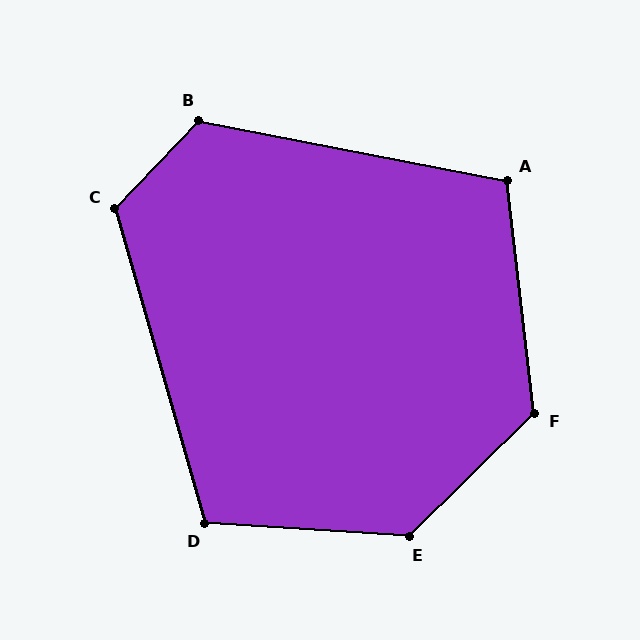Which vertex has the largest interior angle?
E, at approximately 132 degrees.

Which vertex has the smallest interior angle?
A, at approximately 108 degrees.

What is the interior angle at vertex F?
Approximately 128 degrees (obtuse).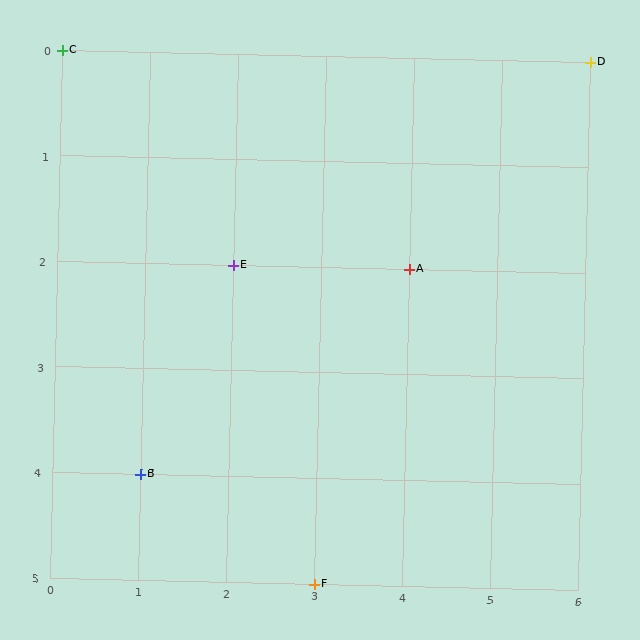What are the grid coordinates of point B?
Point B is at grid coordinates (1, 4).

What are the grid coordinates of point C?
Point C is at grid coordinates (0, 0).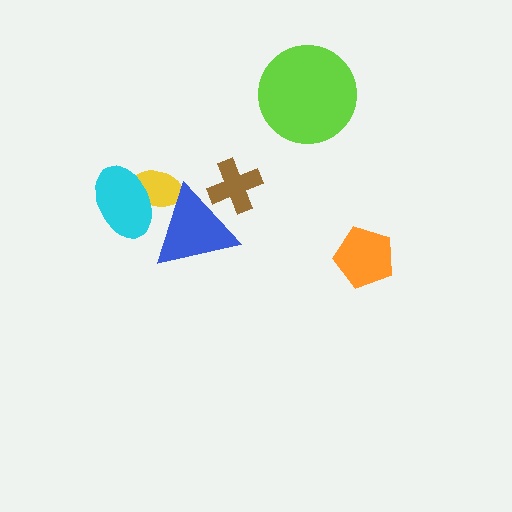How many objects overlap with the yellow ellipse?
2 objects overlap with the yellow ellipse.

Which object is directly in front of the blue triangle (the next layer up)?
The brown cross is directly in front of the blue triangle.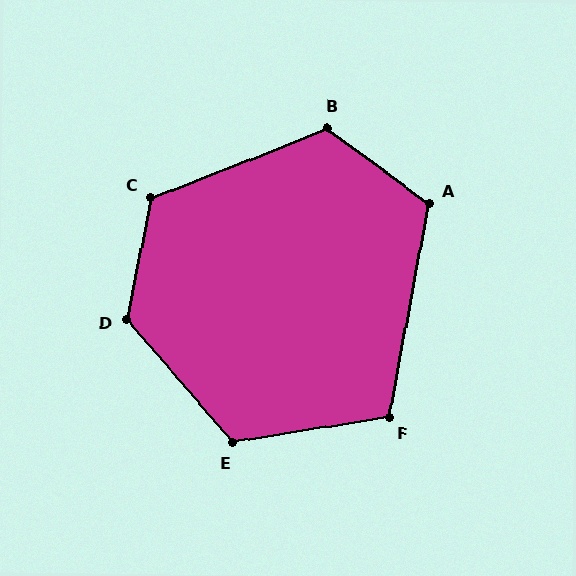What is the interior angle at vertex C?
Approximately 123 degrees (obtuse).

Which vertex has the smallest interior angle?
F, at approximately 110 degrees.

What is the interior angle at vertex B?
Approximately 122 degrees (obtuse).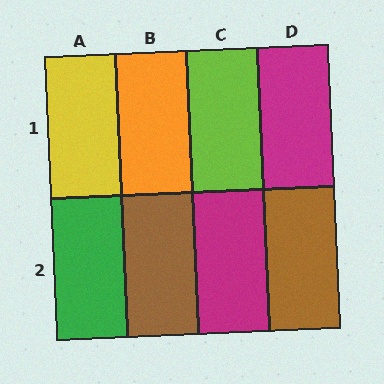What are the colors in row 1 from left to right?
Yellow, orange, lime, magenta.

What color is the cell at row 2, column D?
Brown.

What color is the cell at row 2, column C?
Magenta.